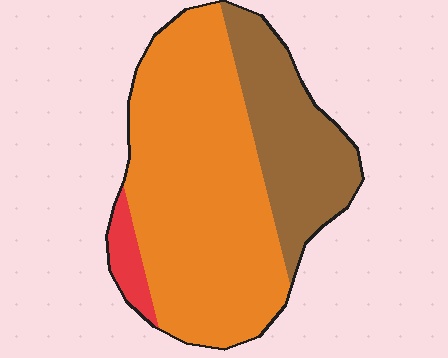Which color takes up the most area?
Orange, at roughly 65%.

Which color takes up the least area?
Red, at roughly 5%.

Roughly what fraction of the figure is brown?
Brown covers 28% of the figure.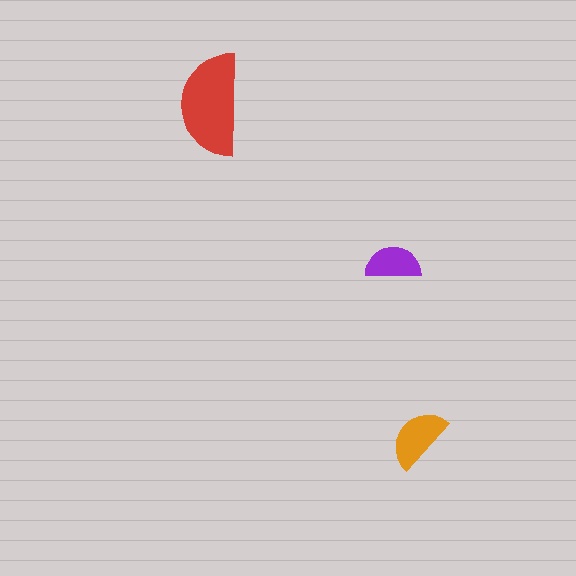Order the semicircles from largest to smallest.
the red one, the orange one, the purple one.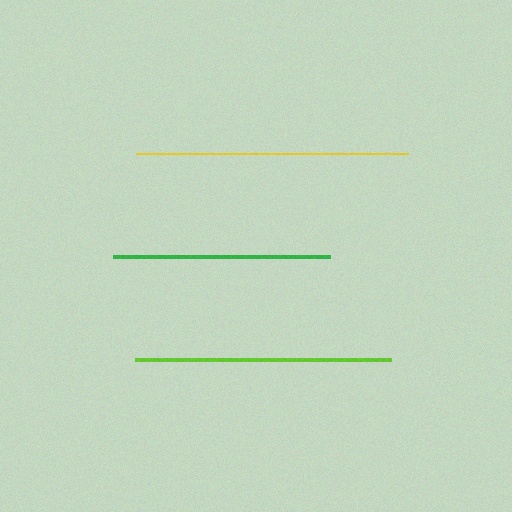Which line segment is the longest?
The yellow line is the longest at approximately 272 pixels.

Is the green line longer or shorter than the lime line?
The lime line is longer than the green line.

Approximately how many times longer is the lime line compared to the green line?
The lime line is approximately 1.2 times the length of the green line.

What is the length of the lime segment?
The lime segment is approximately 256 pixels long.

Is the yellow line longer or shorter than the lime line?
The yellow line is longer than the lime line.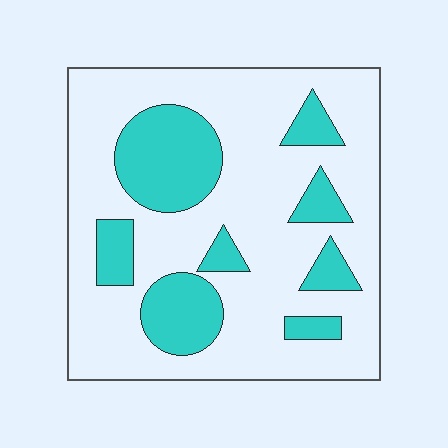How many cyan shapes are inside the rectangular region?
8.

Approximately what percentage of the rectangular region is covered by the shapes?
Approximately 25%.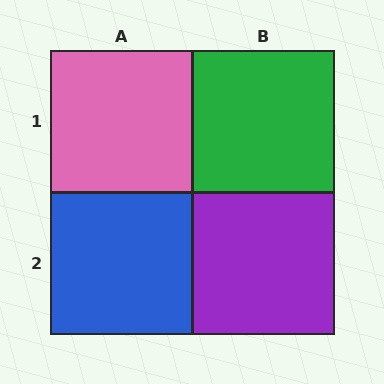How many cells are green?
1 cell is green.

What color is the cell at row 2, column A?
Blue.